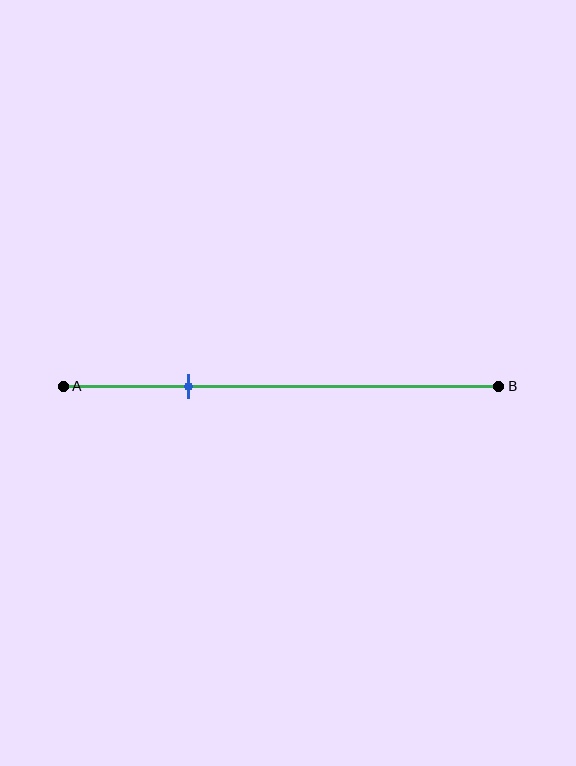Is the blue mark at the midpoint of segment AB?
No, the mark is at about 30% from A, not at the 50% midpoint.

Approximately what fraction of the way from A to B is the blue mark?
The blue mark is approximately 30% of the way from A to B.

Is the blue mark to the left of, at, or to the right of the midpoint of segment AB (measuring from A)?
The blue mark is to the left of the midpoint of segment AB.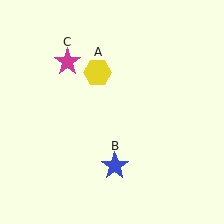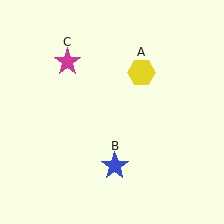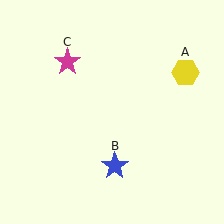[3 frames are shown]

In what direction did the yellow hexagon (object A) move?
The yellow hexagon (object A) moved right.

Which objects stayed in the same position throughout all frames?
Blue star (object B) and magenta star (object C) remained stationary.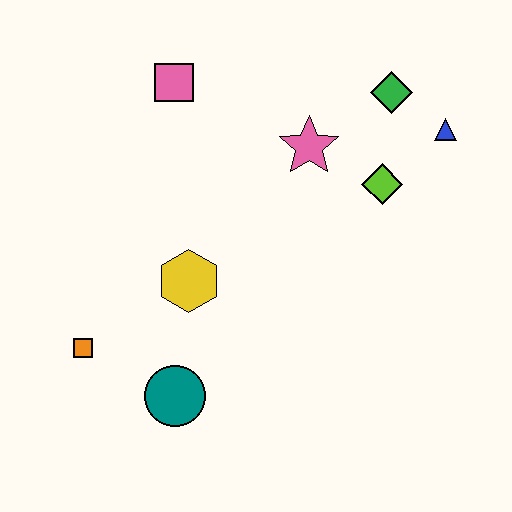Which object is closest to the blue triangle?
The green diamond is closest to the blue triangle.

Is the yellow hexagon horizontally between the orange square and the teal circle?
No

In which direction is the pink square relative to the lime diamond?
The pink square is to the left of the lime diamond.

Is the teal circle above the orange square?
No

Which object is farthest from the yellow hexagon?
The blue triangle is farthest from the yellow hexagon.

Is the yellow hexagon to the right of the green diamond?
No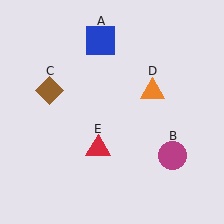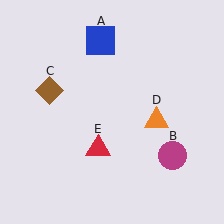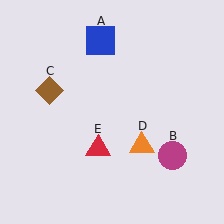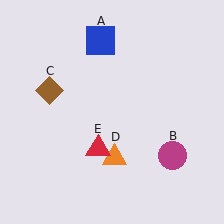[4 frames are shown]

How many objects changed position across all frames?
1 object changed position: orange triangle (object D).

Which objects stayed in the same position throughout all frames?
Blue square (object A) and magenta circle (object B) and brown diamond (object C) and red triangle (object E) remained stationary.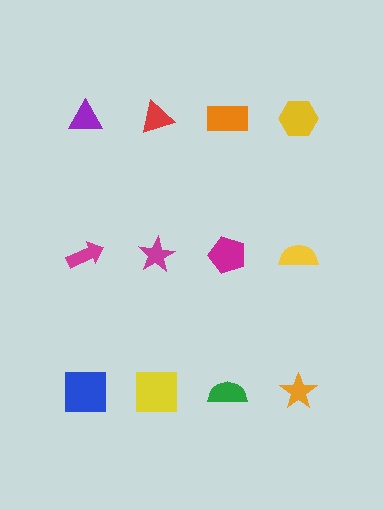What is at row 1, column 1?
A purple triangle.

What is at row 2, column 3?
A magenta pentagon.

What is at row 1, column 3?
An orange rectangle.